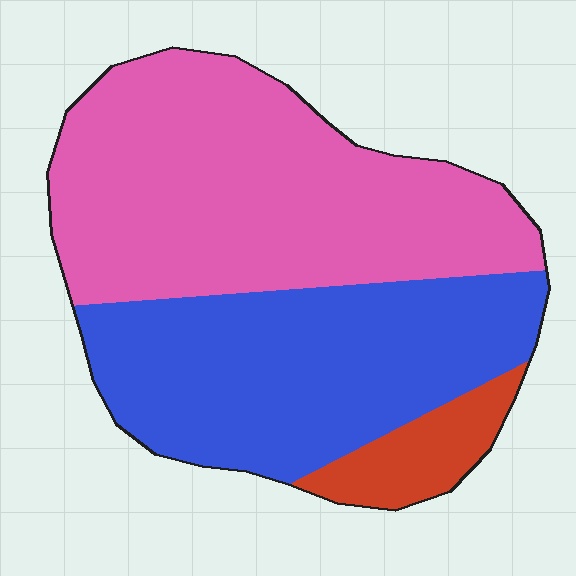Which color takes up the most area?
Pink, at roughly 50%.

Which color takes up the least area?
Red, at roughly 10%.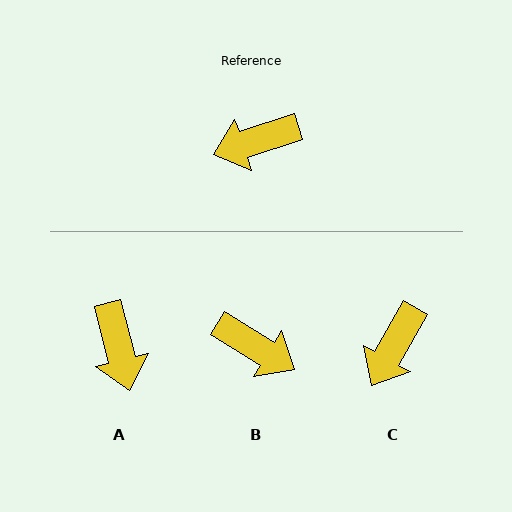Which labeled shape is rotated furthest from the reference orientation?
B, about 131 degrees away.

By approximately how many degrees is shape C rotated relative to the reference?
Approximately 43 degrees counter-clockwise.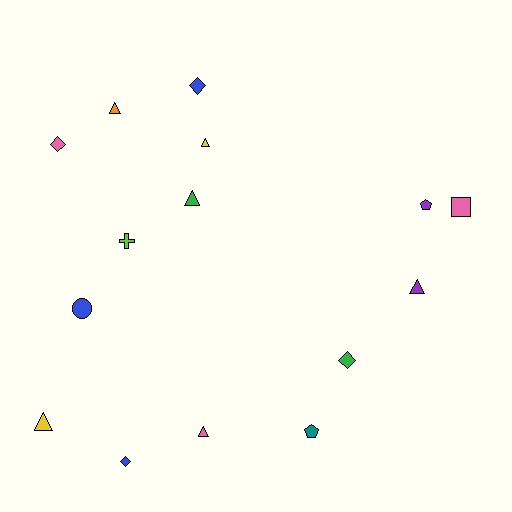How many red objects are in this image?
There are no red objects.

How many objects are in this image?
There are 15 objects.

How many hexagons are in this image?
There are no hexagons.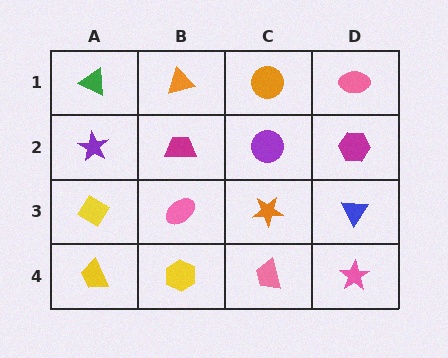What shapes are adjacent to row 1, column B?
A magenta trapezoid (row 2, column B), a green triangle (row 1, column A), an orange circle (row 1, column C).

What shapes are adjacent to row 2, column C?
An orange circle (row 1, column C), an orange star (row 3, column C), a magenta trapezoid (row 2, column B), a magenta hexagon (row 2, column D).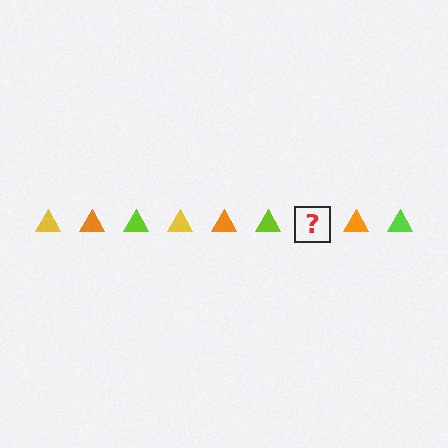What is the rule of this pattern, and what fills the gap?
The rule is that the pattern cycles through yellow, orange, lime triangles. The gap should be filled with a yellow triangle.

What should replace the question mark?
The question mark should be replaced with a yellow triangle.